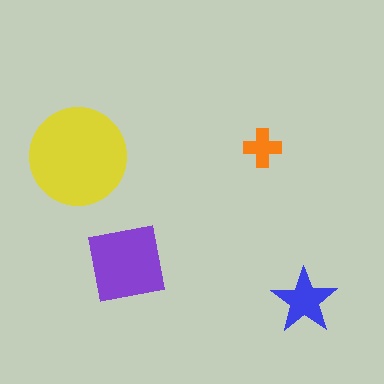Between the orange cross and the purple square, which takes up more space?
The purple square.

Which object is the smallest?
The orange cross.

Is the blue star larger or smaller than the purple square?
Smaller.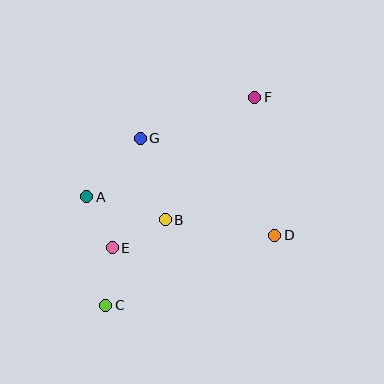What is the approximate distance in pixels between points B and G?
The distance between B and G is approximately 85 pixels.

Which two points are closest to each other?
Points A and E are closest to each other.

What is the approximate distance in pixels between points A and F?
The distance between A and F is approximately 195 pixels.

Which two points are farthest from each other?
Points C and F are farthest from each other.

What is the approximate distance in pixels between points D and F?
The distance between D and F is approximately 139 pixels.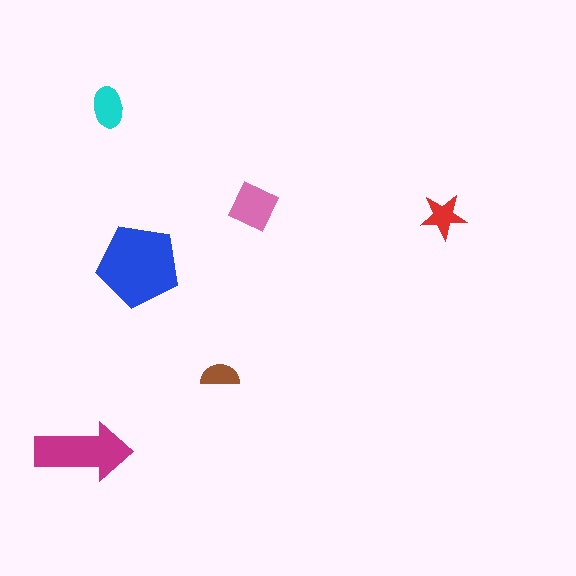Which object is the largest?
The blue pentagon.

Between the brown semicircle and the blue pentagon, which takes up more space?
The blue pentagon.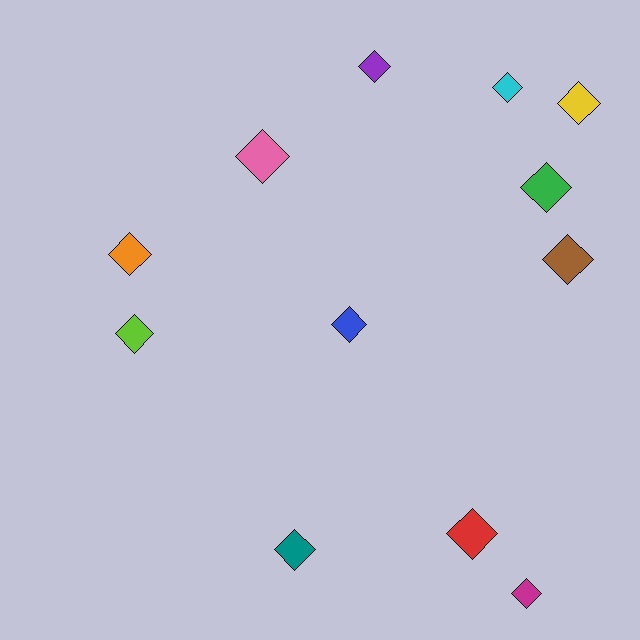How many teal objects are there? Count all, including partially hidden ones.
There is 1 teal object.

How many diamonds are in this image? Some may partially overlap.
There are 12 diamonds.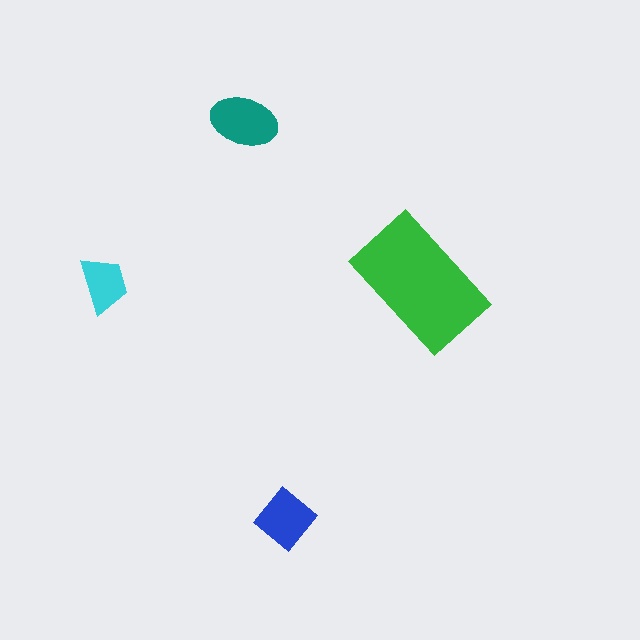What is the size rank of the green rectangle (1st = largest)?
1st.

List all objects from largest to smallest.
The green rectangle, the teal ellipse, the blue diamond, the cyan trapezoid.